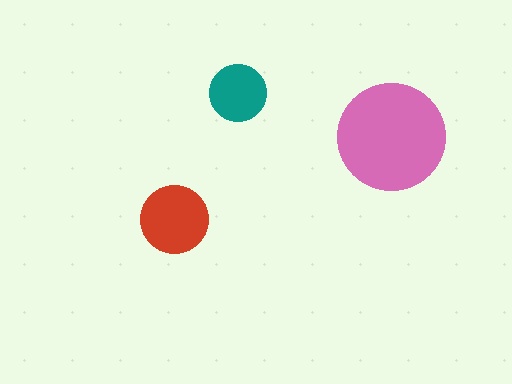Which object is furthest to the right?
The pink circle is rightmost.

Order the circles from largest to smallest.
the pink one, the red one, the teal one.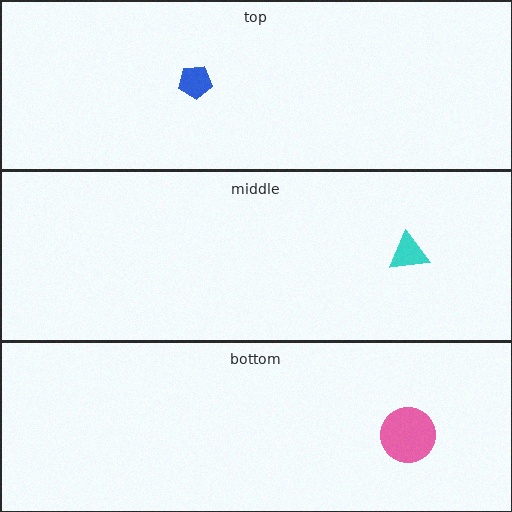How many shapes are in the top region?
1.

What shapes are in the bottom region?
The pink circle.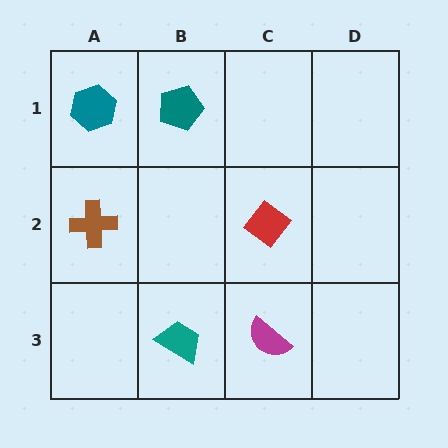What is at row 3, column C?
A magenta semicircle.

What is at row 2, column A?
A brown cross.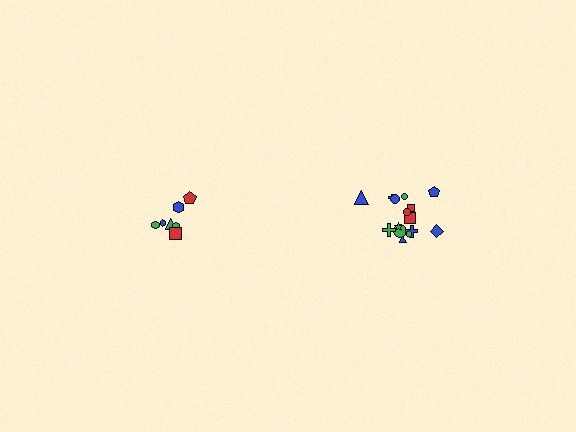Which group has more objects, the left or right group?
The right group.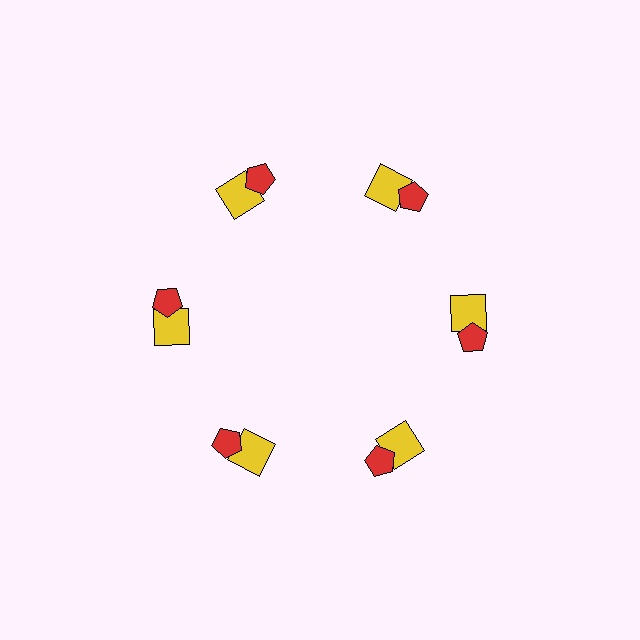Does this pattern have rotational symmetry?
Yes, this pattern has 6-fold rotational symmetry. It looks the same after rotating 60 degrees around the center.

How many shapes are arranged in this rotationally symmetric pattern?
There are 12 shapes, arranged in 6 groups of 2.